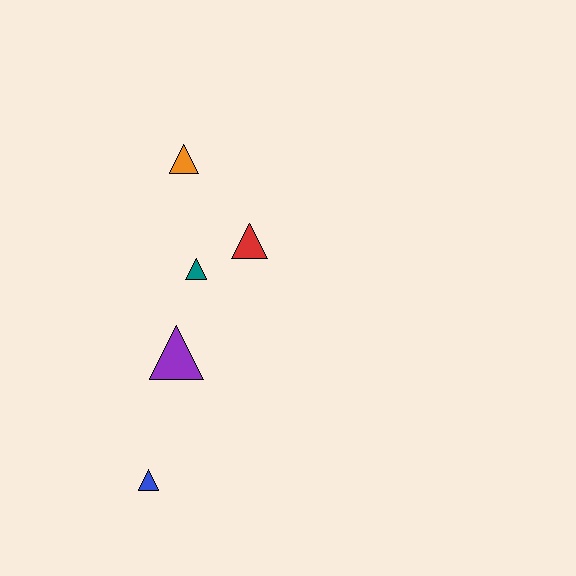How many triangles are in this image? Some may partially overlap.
There are 5 triangles.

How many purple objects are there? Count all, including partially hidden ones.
There is 1 purple object.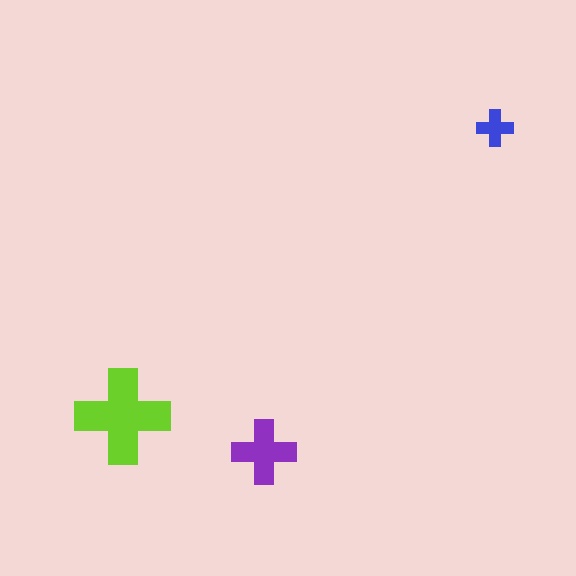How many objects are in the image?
There are 3 objects in the image.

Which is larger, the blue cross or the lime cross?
The lime one.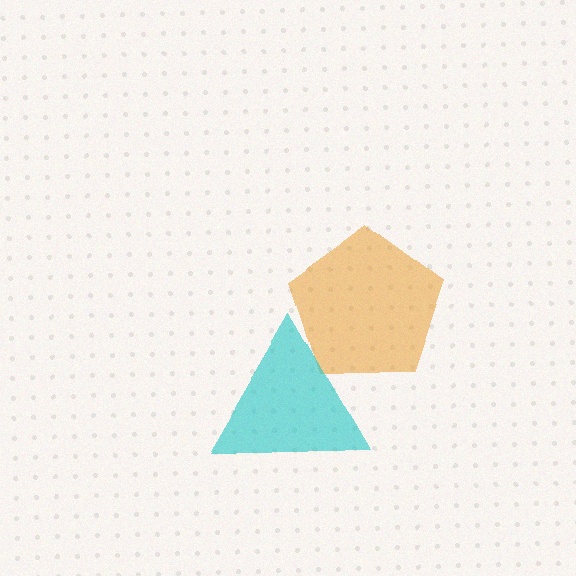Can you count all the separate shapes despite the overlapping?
Yes, there are 2 separate shapes.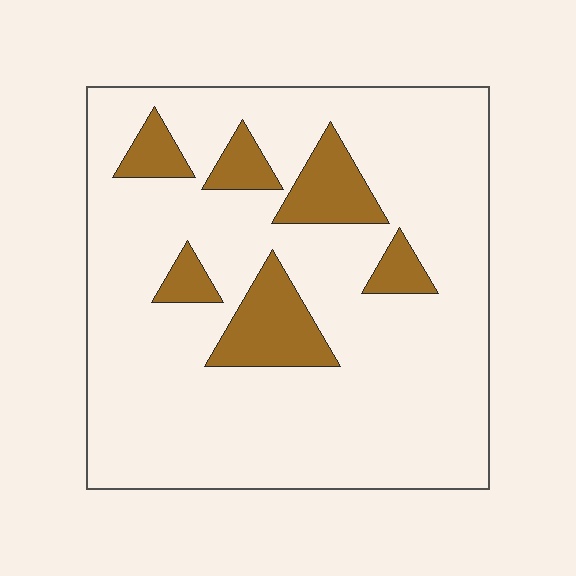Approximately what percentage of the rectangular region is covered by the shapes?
Approximately 15%.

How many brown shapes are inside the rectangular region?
6.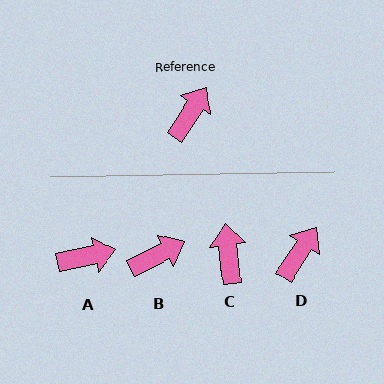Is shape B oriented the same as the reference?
No, it is off by about 30 degrees.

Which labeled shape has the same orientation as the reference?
D.